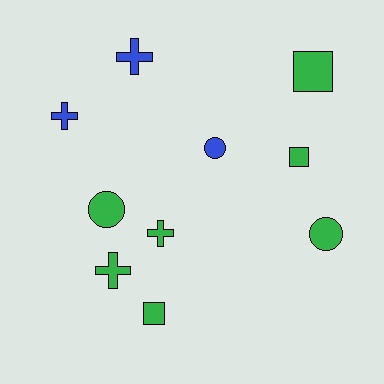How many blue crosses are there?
There are 2 blue crosses.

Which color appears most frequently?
Green, with 7 objects.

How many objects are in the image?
There are 10 objects.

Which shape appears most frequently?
Cross, with 4 objects.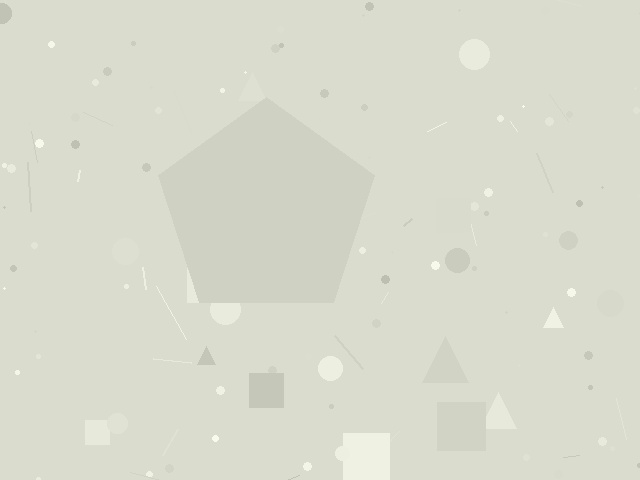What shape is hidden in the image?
A pentagon is hidden in the image.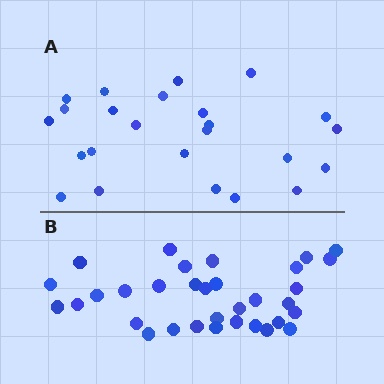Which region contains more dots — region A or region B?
Region B (the bottom region) has more dots.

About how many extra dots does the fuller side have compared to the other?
Region B has roughly 8 or so more dots than region A.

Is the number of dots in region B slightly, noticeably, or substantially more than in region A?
Region B has noticeably more, but not dramatically so. The ratio is roughly 1.4 to 1.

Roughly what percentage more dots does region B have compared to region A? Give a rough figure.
About 40% more.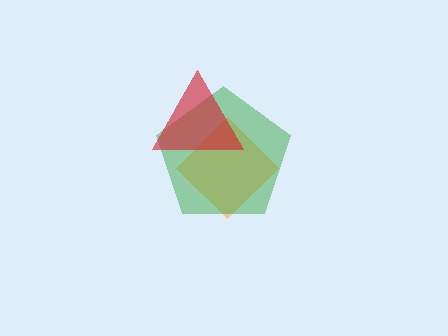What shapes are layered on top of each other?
The layered shapes are: an orange diamond, a green pentagon, a red triangle.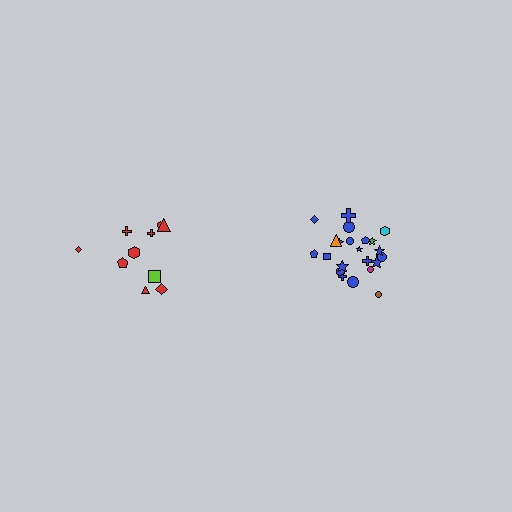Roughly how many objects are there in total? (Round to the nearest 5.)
Roughly 30 objects in total.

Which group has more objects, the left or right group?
The right group.